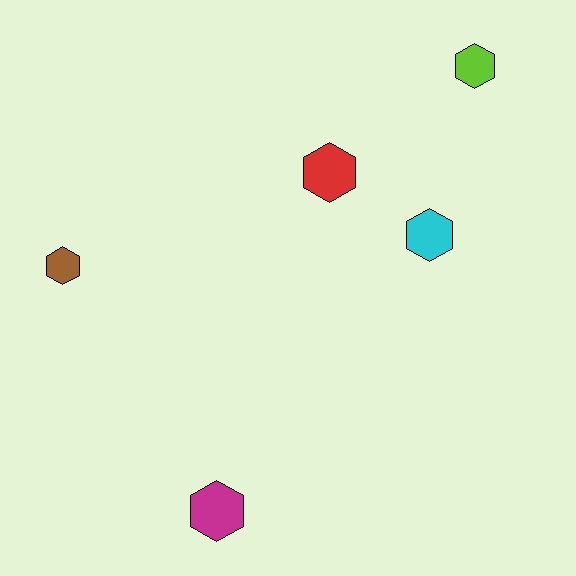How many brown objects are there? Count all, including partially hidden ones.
There is 1 brown object.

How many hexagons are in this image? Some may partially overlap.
There are 5 hexagons.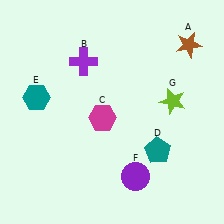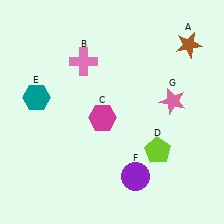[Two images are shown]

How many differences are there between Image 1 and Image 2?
There are 3 differences between the two images.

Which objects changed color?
B changed from purple to pink. D changed from teal to lime. G changed from lime to pink.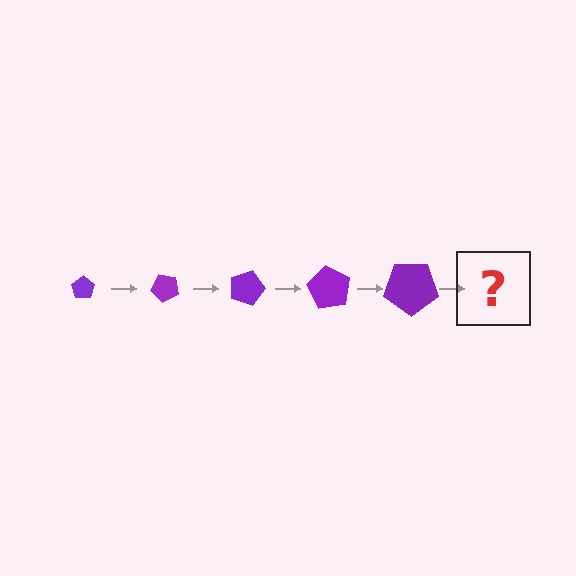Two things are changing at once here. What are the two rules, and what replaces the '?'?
The two rules are that the pentagon grows larger each step and it rotates 45 degrees each step. The '?' should be a pentagon, larger than the previous one and rotated 225 degrees from the start.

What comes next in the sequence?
The next element should be a pentagon, larger than the previous one and rotated 225 degrees from the start.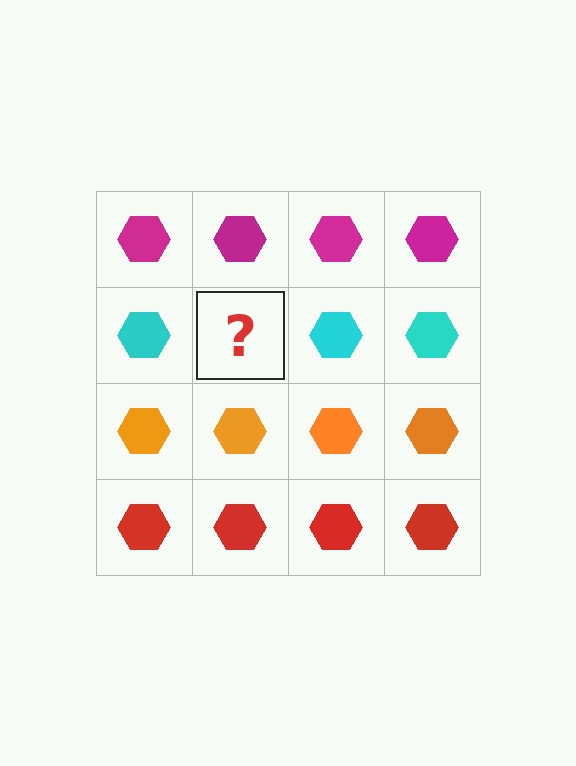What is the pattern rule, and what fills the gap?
The rule is that each row has a consistent color. The gap should be filled with a cyan hexagon.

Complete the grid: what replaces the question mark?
The question mark should be replaced with a cyan hexagon.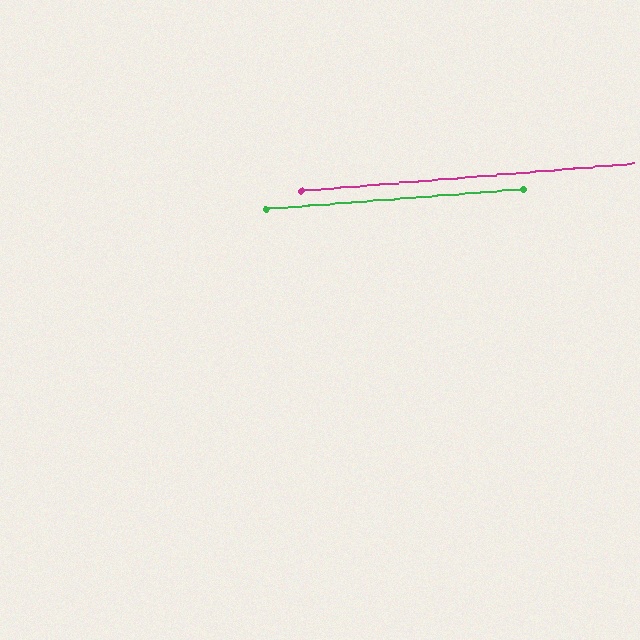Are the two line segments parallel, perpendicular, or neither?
Parallel — their directions differ by only 0.1°.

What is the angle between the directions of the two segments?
Approximately 0 degrees.